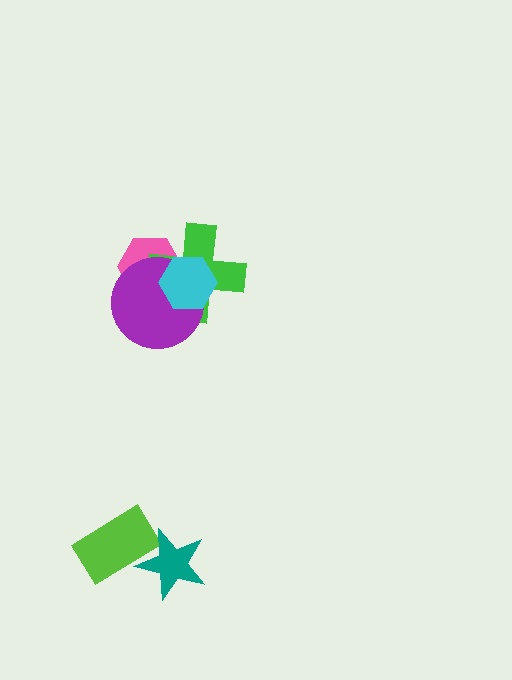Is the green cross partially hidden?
Yes, it is partially covered by another shape.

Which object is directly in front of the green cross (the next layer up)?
The purple circle is directly in front of the green cross.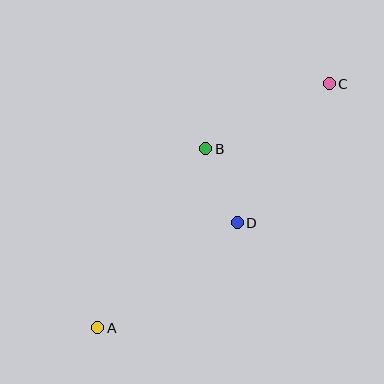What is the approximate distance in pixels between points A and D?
The distance between A and D is approximately 174 pixels.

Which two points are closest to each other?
Points B and D are closest to each other.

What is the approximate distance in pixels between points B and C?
The distance between B and C is approximately 140 pixels.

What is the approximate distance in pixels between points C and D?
The distance between C and D is approximately 167 pixels.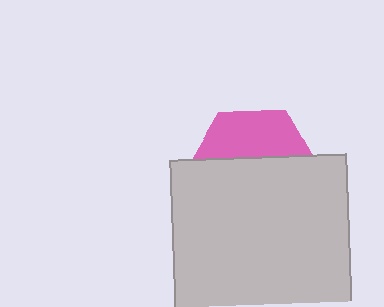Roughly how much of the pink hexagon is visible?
A small part of it is visible (roughly 37%).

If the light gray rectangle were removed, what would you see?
You would see the complete pink hexagon.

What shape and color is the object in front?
The object in front is a light gray rectangle.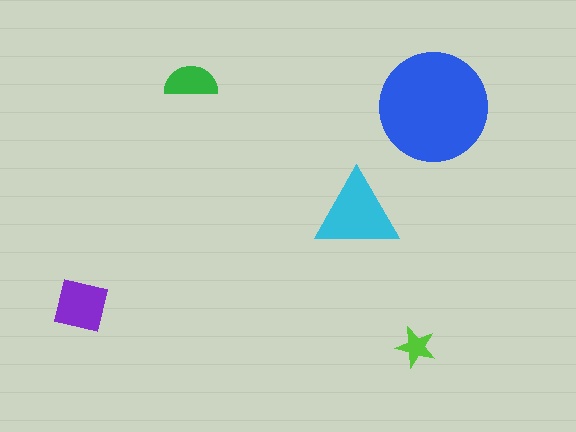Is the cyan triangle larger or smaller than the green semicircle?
Larger.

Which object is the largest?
The blue circle.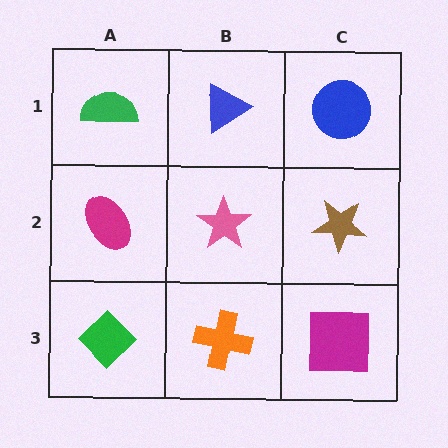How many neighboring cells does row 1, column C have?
2.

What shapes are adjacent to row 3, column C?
A brown star (row 2, column C), an orange cross (row 3, column B).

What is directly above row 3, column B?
A pink star.